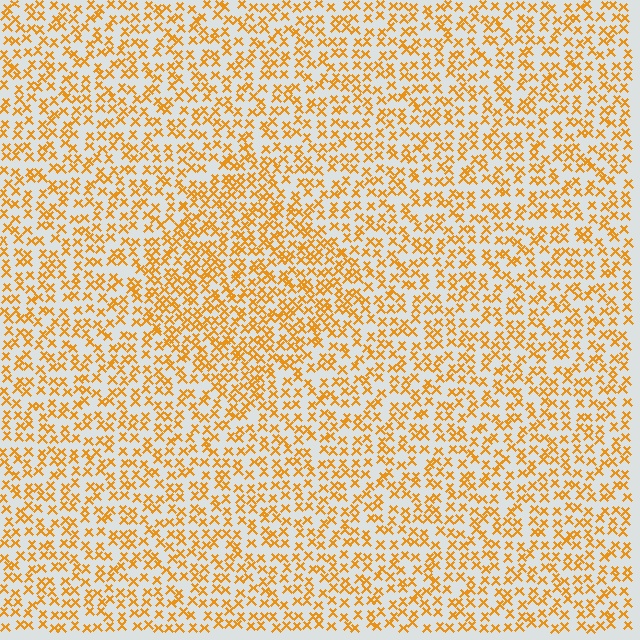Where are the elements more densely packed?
The elements are more densely packed inside the diamond boundary.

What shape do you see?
I see a diamond.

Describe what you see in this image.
The image contains small orange elements arranged at two different densities. A diamond-shaped region is visible where the elements are more densely packed than the surrounding area.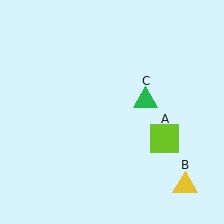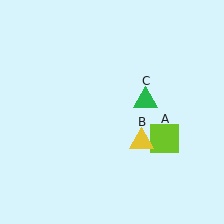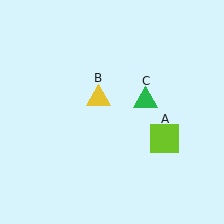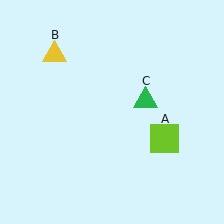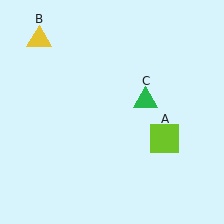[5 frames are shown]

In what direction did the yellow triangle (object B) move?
The yellow triangle (object B) moved up and to the left.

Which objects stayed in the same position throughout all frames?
Lime square (object A) and green triangle (object C) remained stationary.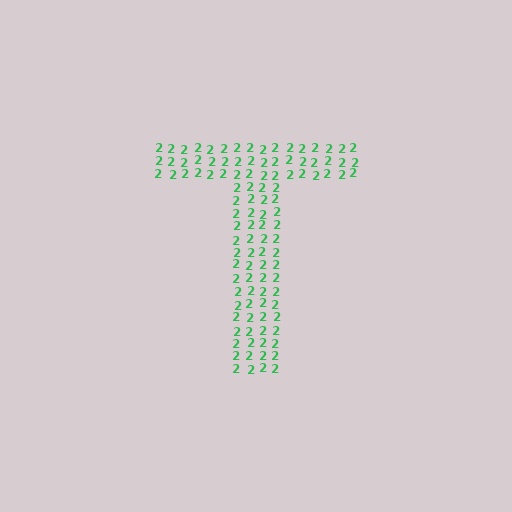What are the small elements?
The small elements are digit 2's.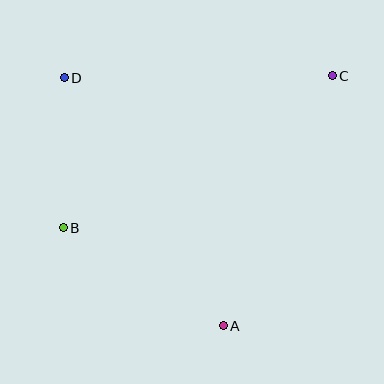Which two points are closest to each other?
Points B and D are closest to each other.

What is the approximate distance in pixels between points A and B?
The distance between A and B is approximately 188 pixels.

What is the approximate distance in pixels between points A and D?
The distance between A and D is approximately 295 pixels.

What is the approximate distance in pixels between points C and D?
The distance between C and D is approximately 268 pixels.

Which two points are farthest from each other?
Points B and C are farthest from each other.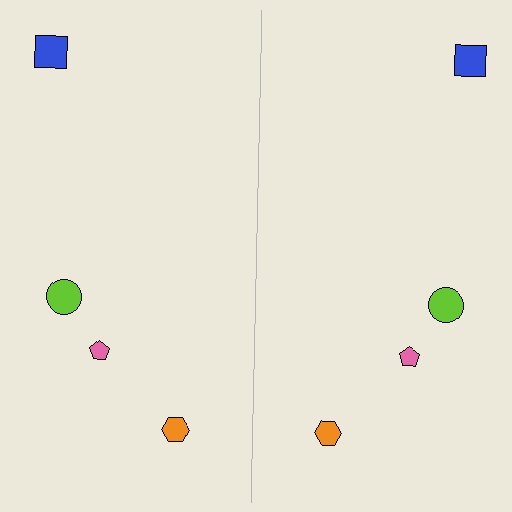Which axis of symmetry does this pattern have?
The pattern has a vertical axis of symmetry running through the center of the image.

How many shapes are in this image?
There are 8 shapes in this image.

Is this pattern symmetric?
Yes, this pattern has bilateral (reflection) symmetry.